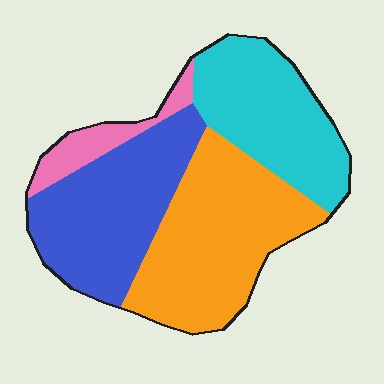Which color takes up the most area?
Orange, at roughly 35%.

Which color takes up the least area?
Pink, at roughly 10%.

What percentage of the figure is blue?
Blue covers roughly 30% of the figure.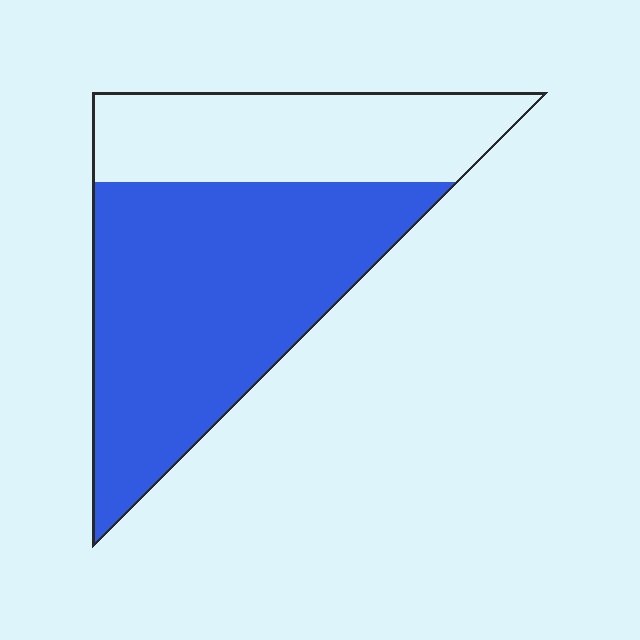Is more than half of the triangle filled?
Yes.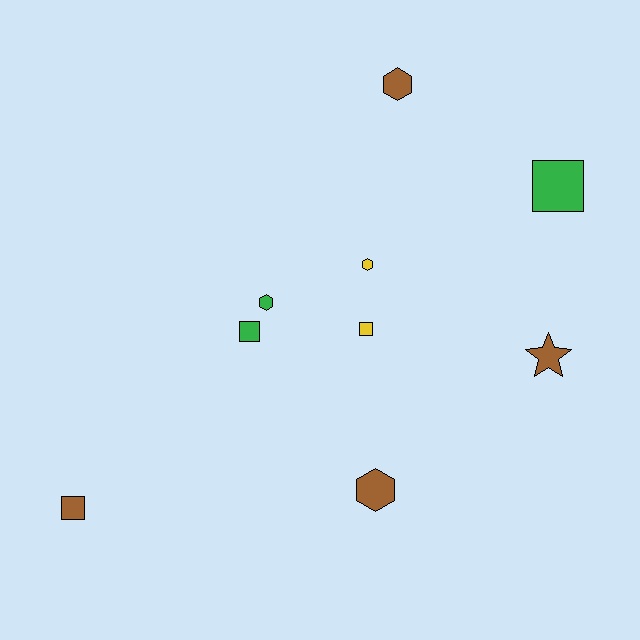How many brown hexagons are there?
There are 2 brown hexagons.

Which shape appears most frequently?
Hexagon, with 4 objects.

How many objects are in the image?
There are 9 objects.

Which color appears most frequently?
Brown, with 4 objects.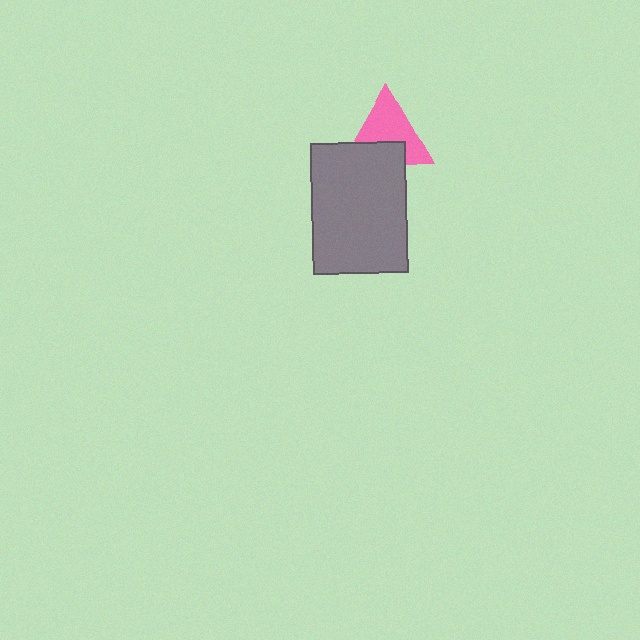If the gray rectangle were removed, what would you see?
You would see the complete pink triangle.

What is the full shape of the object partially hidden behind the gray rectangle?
The partially hidden object is a pink triangle.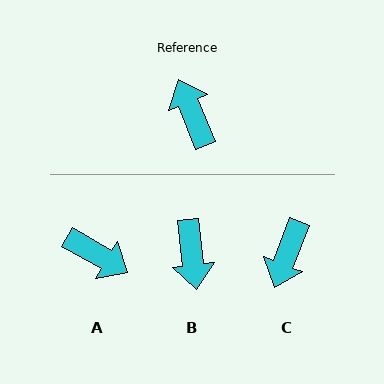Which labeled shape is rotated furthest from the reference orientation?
B, about 165 degrees away.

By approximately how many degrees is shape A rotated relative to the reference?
Approximately 142 degrees clockwise.